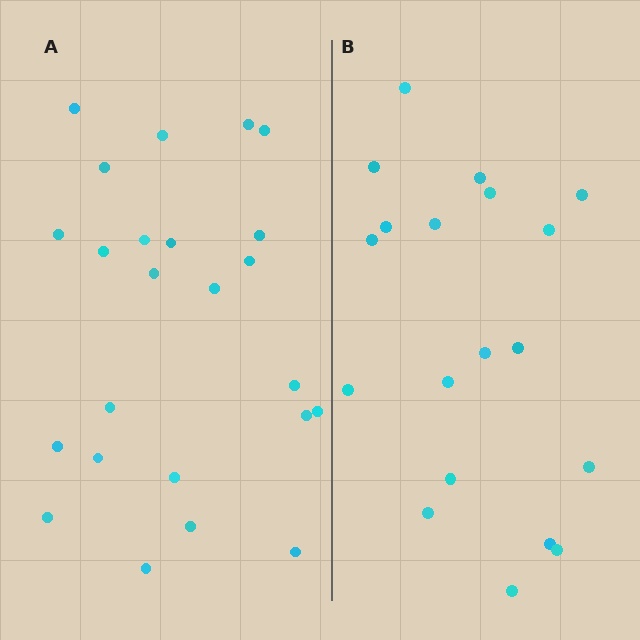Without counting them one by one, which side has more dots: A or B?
Region A (the left region) has more dots.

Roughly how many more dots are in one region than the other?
Region A has about 5 more dots than region B.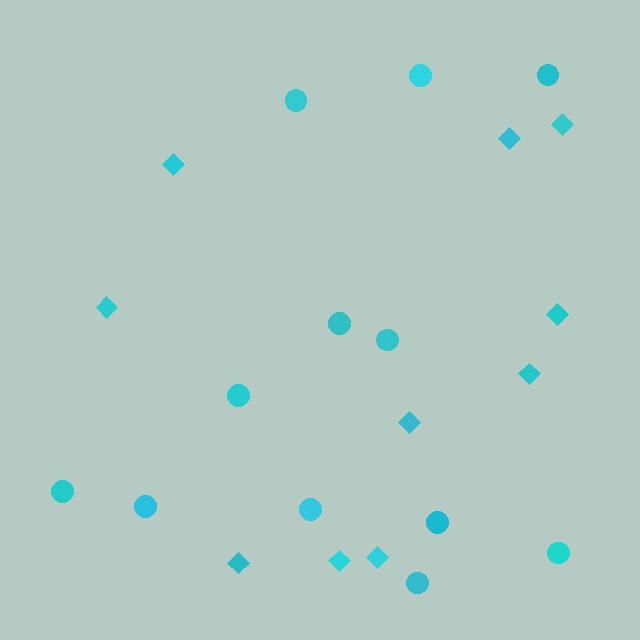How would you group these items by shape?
There are 2 groups: one group of circles (12) and one group of diamonds (10).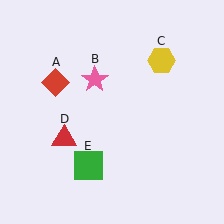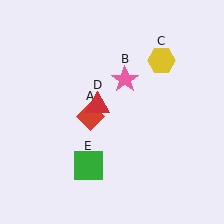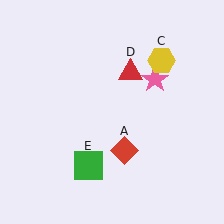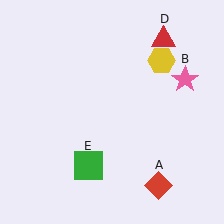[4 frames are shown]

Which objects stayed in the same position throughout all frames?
Yellow hexagon (object C) and green square (object E) remained stationary.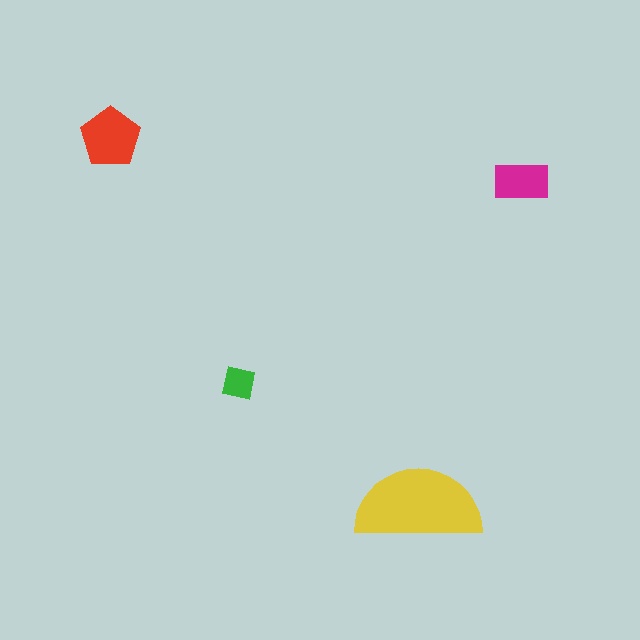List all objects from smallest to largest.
The green square, the magenta rectangle, the red pentagon, the yellow semicircle.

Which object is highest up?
The red pentagon is topmost.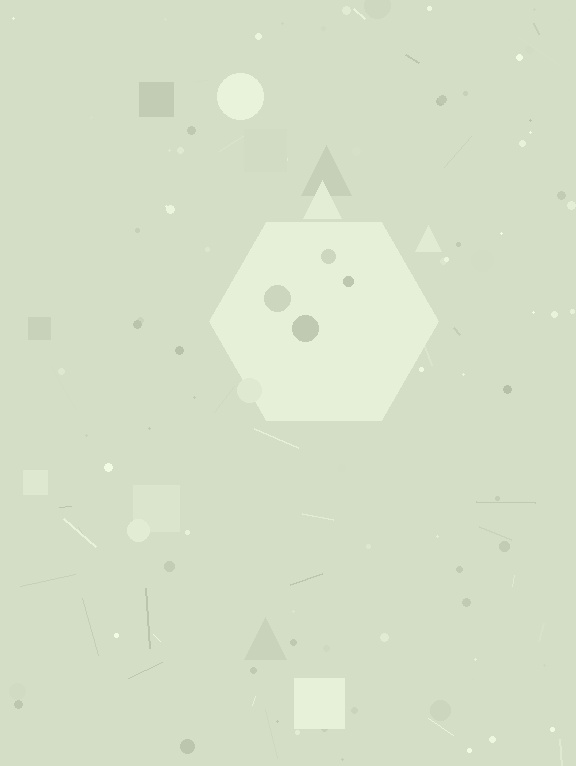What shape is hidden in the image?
A hexagon is hidden in the image.